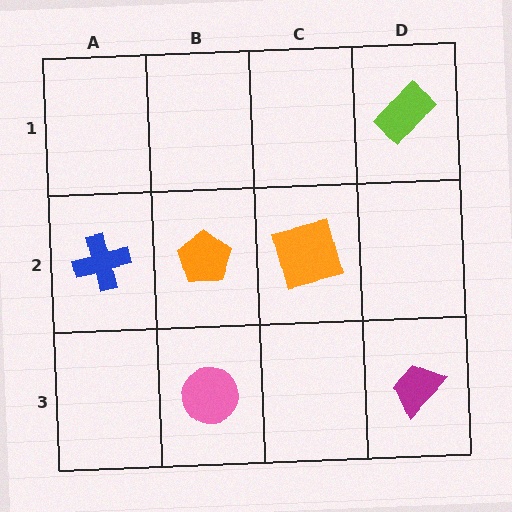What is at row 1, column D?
A lime rectangle.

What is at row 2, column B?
An orange pentagon.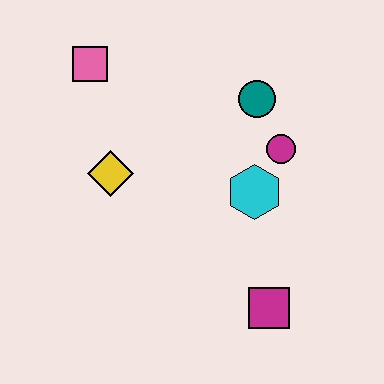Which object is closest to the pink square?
The yellow diamond is closest to the pink square.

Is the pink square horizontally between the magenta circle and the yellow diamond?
No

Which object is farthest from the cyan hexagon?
The pink square is farthest from the cyan hexagon.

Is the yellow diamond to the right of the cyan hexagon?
No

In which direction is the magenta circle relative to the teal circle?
The magenta circle is below the teal circle.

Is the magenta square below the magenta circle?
Yes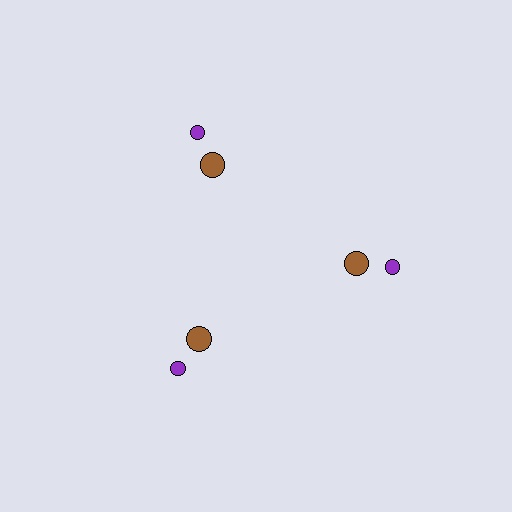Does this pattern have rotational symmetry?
Yes, this pattern has 3-fold rotational symmetry. It looks the same after rotating 120 degrees around the center.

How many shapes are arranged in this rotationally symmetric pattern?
There are 6 shapes, arranged in 3 groups of 2.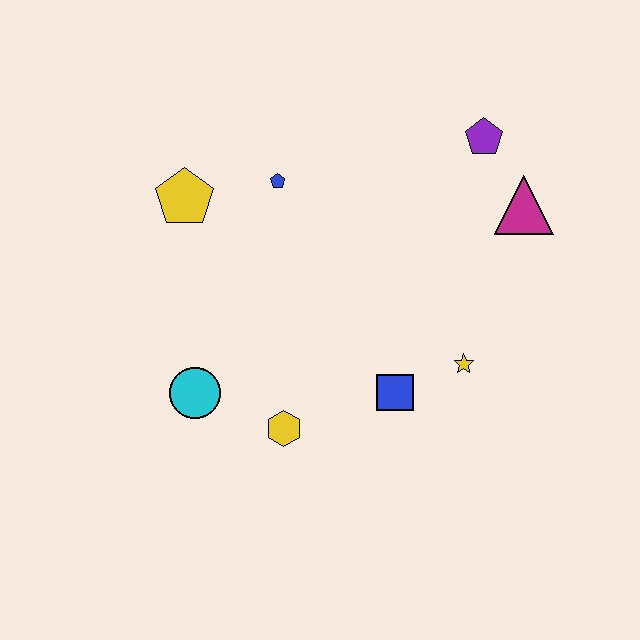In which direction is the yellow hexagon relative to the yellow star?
The yellow hexagon is to the left of the yellow star.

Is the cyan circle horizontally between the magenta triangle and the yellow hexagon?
No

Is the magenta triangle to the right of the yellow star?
Yes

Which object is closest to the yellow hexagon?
The cyan circle is closest to the yellow hexagon.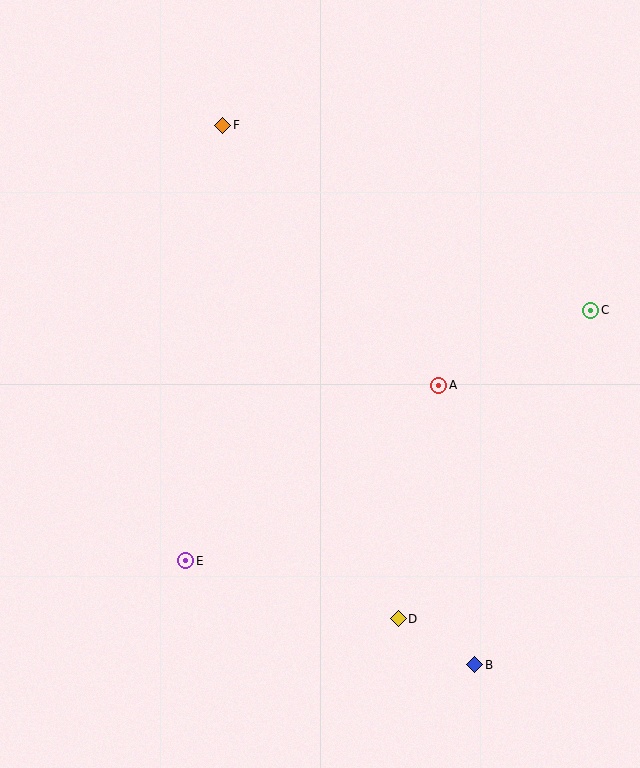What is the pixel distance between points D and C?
The distance between D and C is 364 pixels.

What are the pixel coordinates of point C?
Point C is at (591, 310).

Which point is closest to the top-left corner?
Point F is closest to the top-left corner.